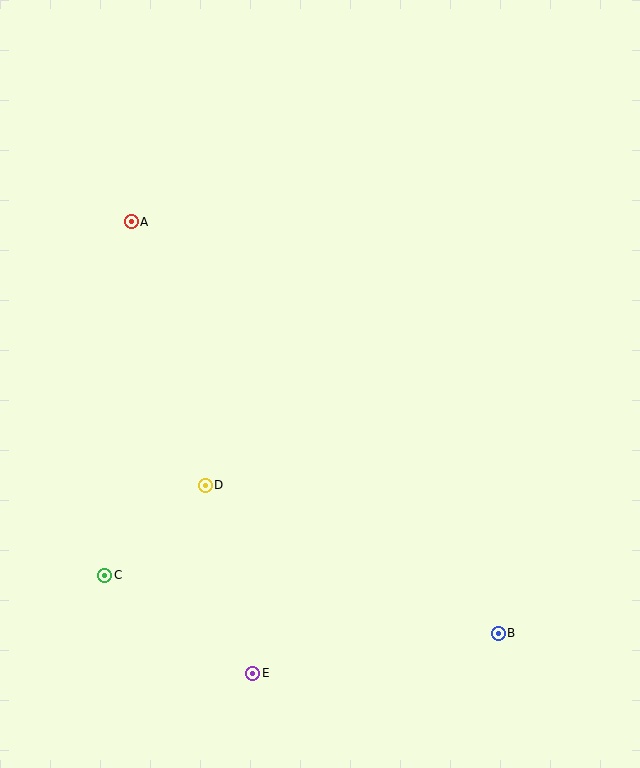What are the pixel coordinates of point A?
Point A is at (131, 222).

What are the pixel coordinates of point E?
Point E is at (253, 673).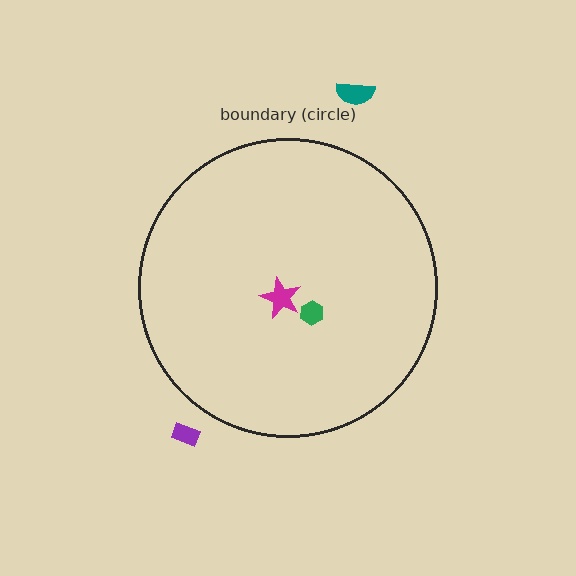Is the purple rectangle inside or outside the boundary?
Outside.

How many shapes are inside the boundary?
2 inside, 2 outside.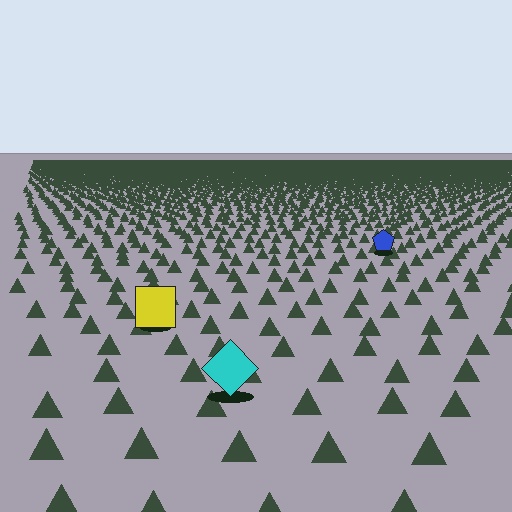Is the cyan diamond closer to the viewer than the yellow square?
Yes. The cyan diamond is closer — you can tell from the texture gradient: the ground texture is coarser near it.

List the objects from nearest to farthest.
From nearest to farthest: the cyan diamond, the yellow square, the blue pentagon.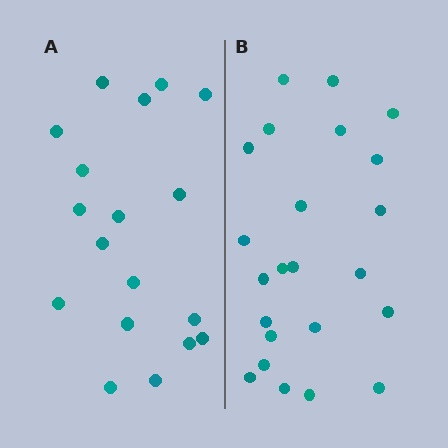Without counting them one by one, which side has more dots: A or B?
Region B (the right region) has more dots.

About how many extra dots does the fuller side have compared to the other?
Region B has about 5 more dots than region A.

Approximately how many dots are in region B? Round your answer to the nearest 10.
About 20 dots. (The exact count is 23, which rounds to 20.)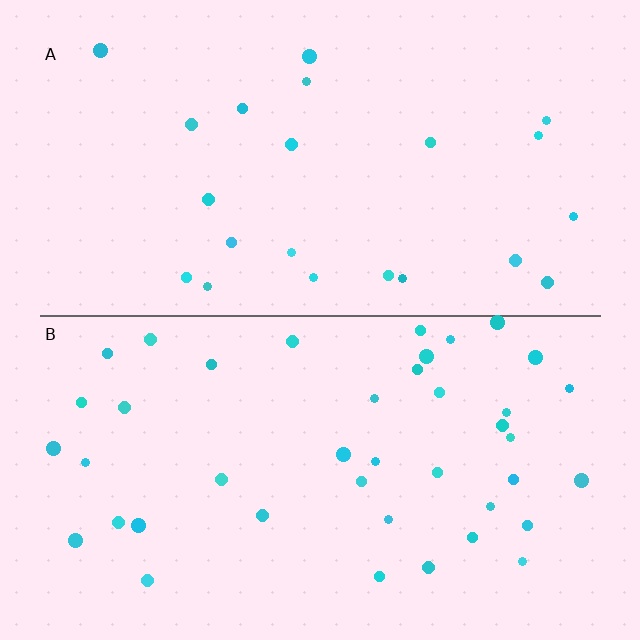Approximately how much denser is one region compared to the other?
Approximately 1.9× — region B over region A.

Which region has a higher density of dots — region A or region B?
B (the bottom).